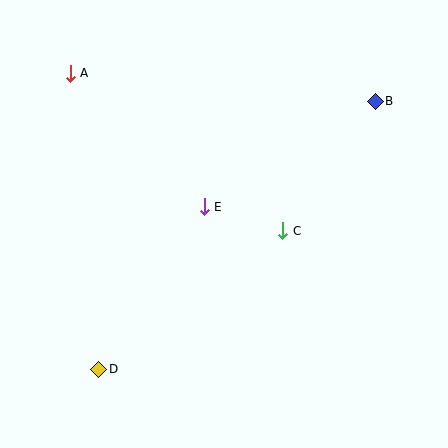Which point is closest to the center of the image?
Point E at (204, 207) is closest to the center.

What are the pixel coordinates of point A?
Point A is at (70, 73).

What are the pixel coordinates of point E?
Point E is at (204, 207).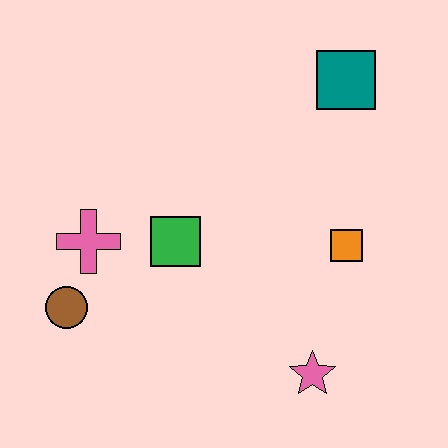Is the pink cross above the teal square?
No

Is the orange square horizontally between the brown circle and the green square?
No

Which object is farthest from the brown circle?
The teal square is farthest from the brown circle.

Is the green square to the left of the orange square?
Yes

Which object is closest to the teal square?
The orange square is closest to the teal square.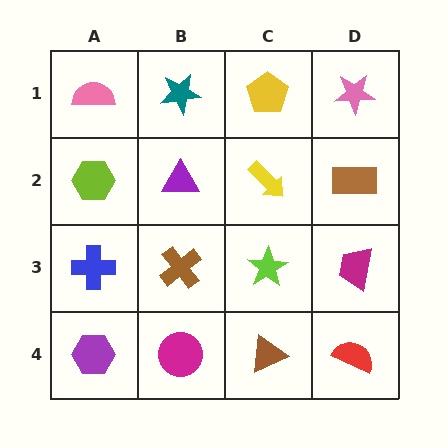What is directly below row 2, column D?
A magenta trapezoid.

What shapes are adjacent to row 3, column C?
A yellow arrow (row 2, column C), a brown triangle (row 4, column C), a brown cross (row 3, column B), a magenta trapezoid (row 3, column D).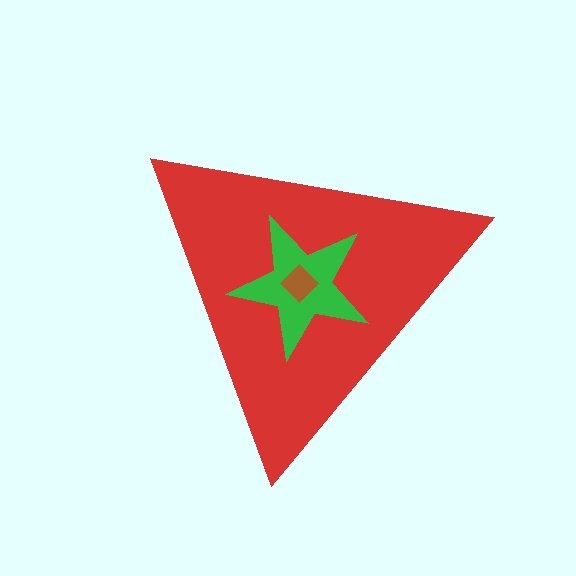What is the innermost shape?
The brown diamond.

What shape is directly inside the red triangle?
The green star.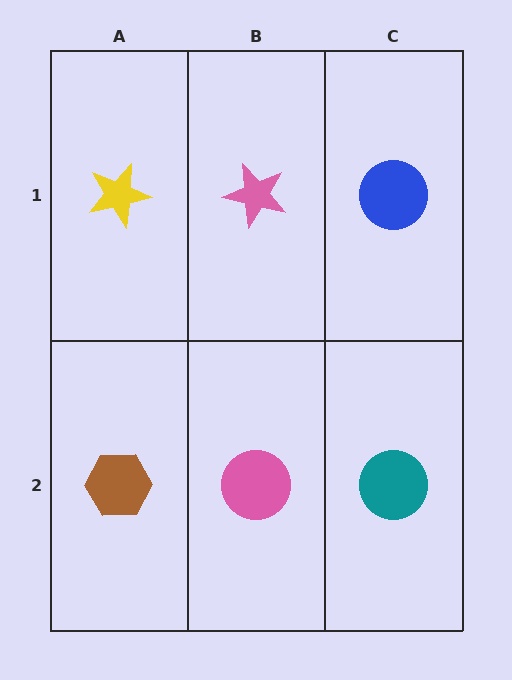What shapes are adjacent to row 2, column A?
A yellow star (row 1, column A), a pink circle (row 2, column B).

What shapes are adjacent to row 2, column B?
A pink star (row 1, column B), a brown hexagon (row 2, column A), a teal circle (row 2, column C).